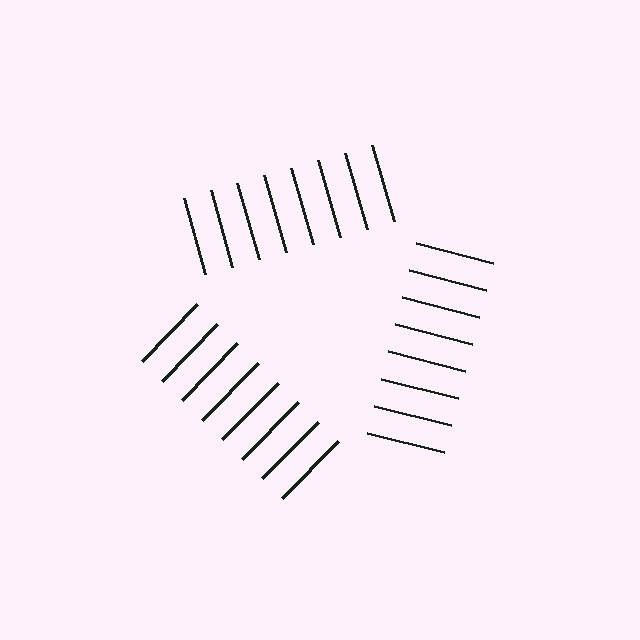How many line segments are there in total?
24 — 8 along each of the 3 edges.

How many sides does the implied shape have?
3 sides — the line-ends trace a triangle.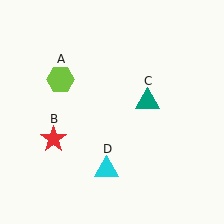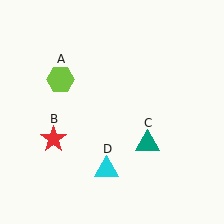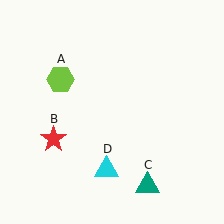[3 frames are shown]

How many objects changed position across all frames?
1 object changed position: teal triangle (object C).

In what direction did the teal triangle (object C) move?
The teal triangle (object C) moved down.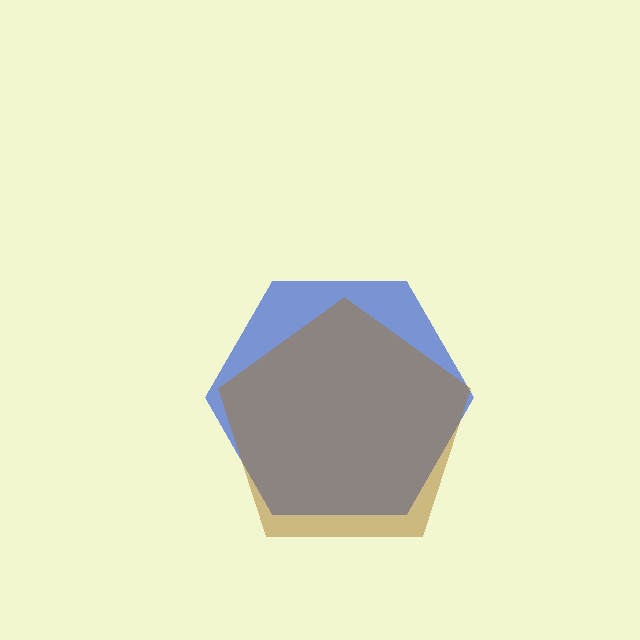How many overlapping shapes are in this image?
There are 2 overlapping shapes in the image.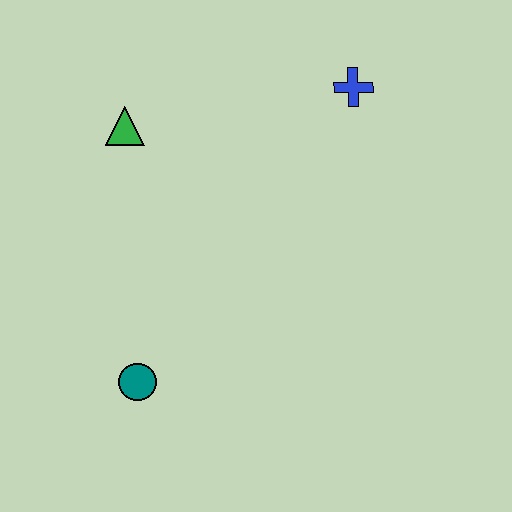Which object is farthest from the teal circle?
The blue cross is farthest from the teal circle.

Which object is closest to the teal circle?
The green triangle is closest to the teal circle.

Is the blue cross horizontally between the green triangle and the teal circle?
No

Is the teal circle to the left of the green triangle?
No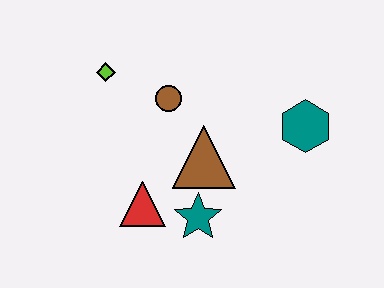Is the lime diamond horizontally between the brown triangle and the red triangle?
No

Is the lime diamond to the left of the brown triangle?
Yes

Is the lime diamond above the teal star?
Yes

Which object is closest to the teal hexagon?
The brown triangle is closest to the teal hexagon.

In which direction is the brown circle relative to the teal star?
The brown circle is above the teal star.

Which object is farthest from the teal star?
The lime diamond is farthest from the teal star.